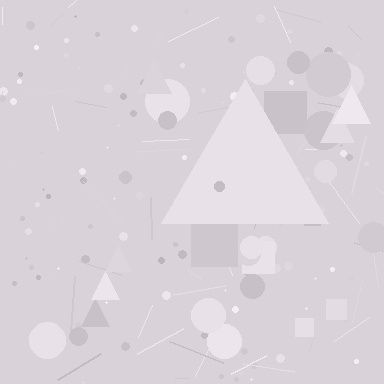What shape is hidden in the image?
A triangle is hidden in the image.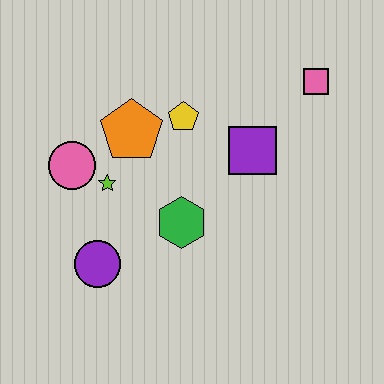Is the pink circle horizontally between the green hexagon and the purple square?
No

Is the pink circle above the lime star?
Yes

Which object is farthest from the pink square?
The purple circle is farthest from the pink square.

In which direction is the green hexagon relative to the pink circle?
The green hexagon is to the right of the pink circle.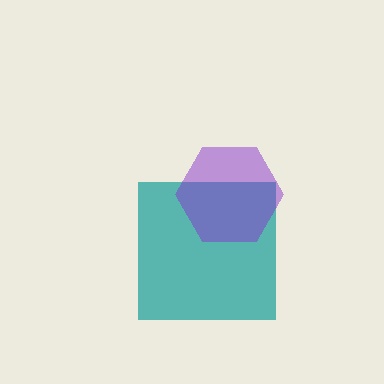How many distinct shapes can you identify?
There are 2 distinct shapes: a teal square, a purple hexagon.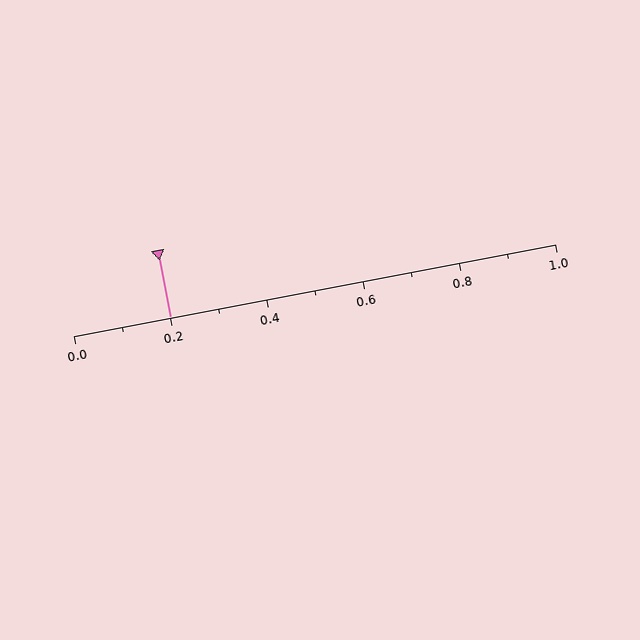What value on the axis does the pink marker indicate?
The marker indicates approximately 0.2.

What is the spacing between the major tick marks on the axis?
The major ticks are spaced 0.2 apart.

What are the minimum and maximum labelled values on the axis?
The axis runs from 0.0 to 1.0.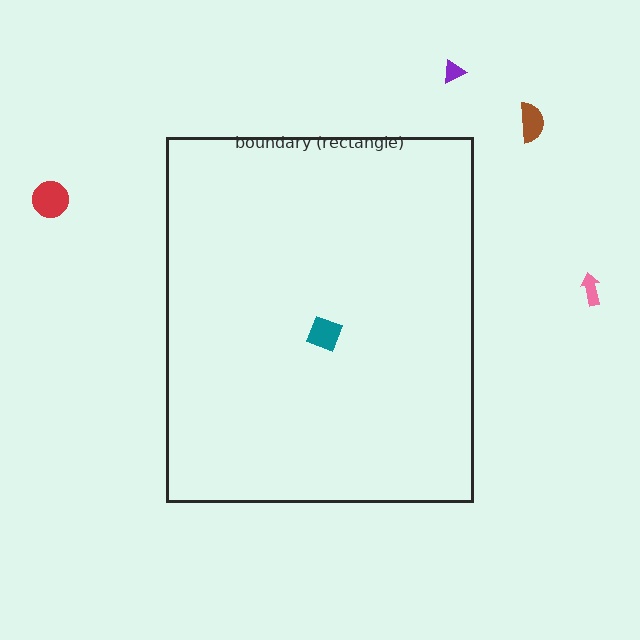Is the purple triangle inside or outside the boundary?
Outside.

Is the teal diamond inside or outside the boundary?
Inside.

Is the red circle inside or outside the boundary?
Outside.